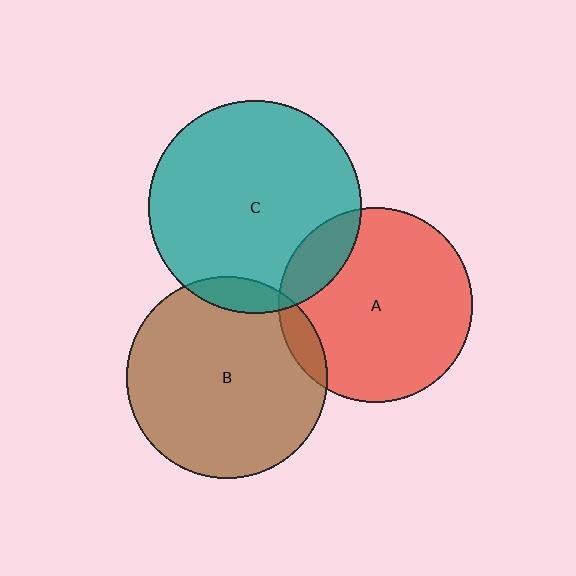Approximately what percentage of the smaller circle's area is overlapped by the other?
Approximately 10%.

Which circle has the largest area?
Circle C (teal).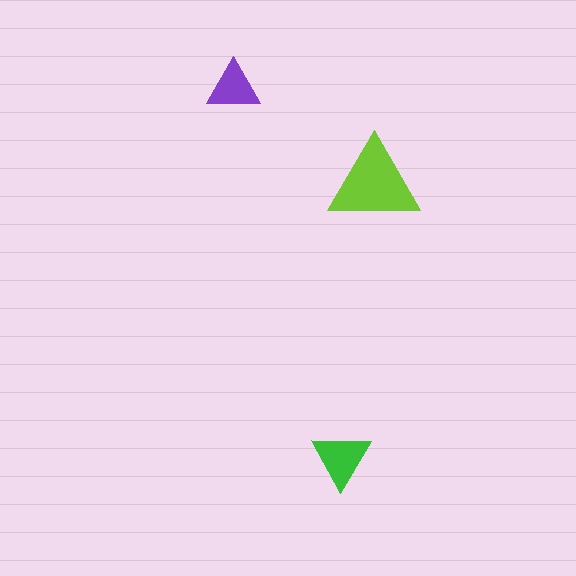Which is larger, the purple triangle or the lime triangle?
The lime one.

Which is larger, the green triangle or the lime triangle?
The lime one.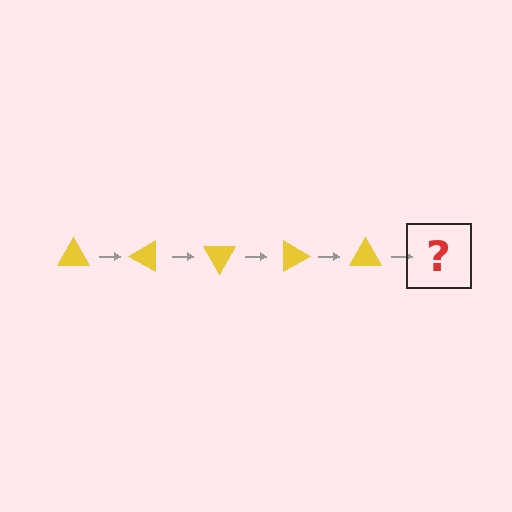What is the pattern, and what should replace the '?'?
The pattern is that the triangle rotates 30 degrees each step. The '?' should be a yellow triangle rotated 150 degrees.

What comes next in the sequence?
The next element should be a yellow triangle rotated 150 degrees.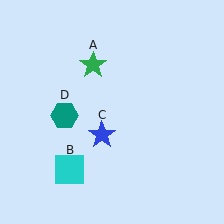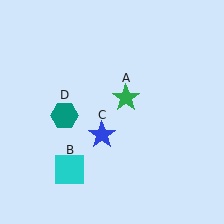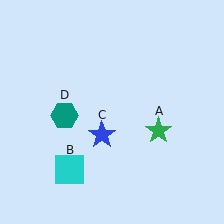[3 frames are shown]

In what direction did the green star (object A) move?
The green star (object A) moved down and to the right.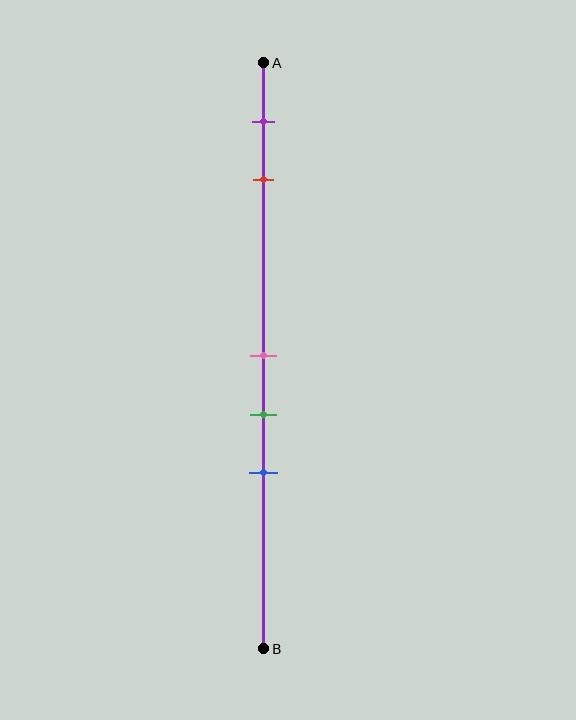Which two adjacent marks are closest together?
The pink and green marks are the closest adjacent pair.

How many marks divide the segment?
There are 5 marks dividing the segment.